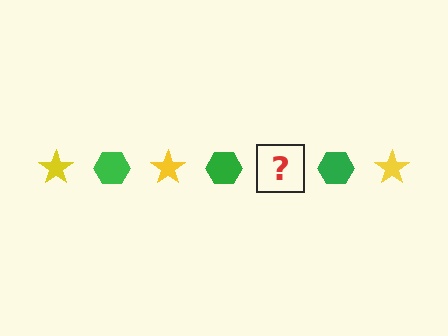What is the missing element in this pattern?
The missing element is a yellow star.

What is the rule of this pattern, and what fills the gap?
The rule is that the pattern alternates between yellow star and green hexagon. The gap should be filled with a yellow star.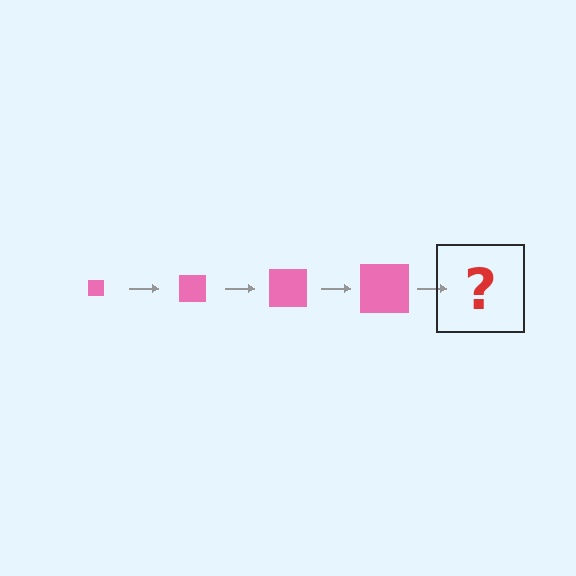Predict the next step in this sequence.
The next step is a pink square, larger than the previous one.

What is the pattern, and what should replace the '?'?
The pattern is that the square gets progressively larger each step. The '?' should be a pink square, larger than the previous one.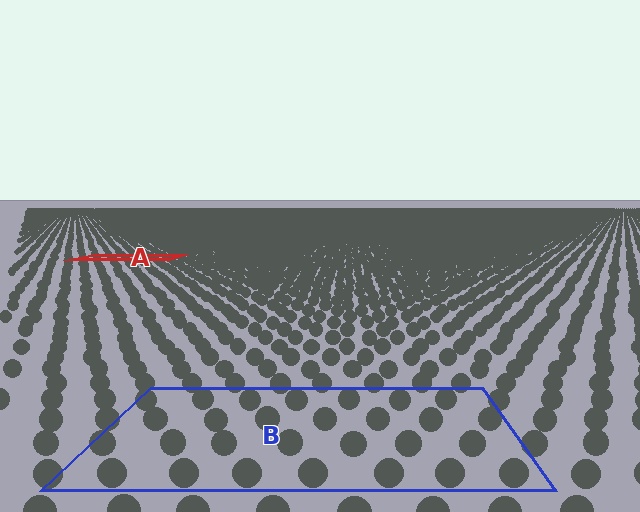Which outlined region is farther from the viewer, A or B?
Region A is farther from the viewer — the texture elements inside it appear smaller and more densely packed.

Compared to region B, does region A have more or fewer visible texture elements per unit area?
Region A has more texture elements per unit area — they are packed more densely because it is farther away.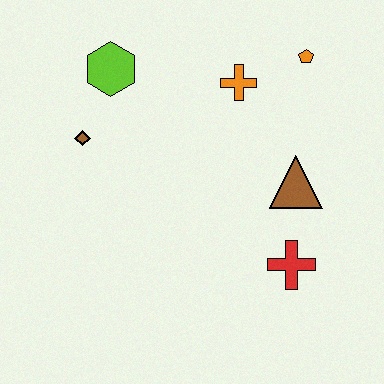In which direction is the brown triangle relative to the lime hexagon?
The brown triangle is to the right of the lime hexagon.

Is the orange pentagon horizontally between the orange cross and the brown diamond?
No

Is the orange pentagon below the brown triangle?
No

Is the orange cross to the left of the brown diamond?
No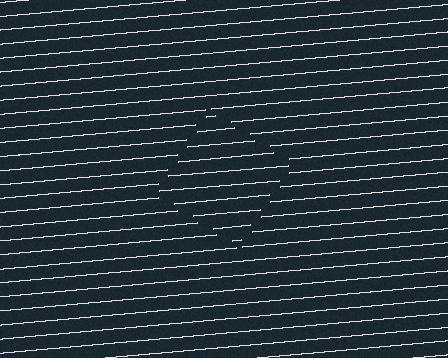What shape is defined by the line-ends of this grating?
An illusory square. The interior of the shape contains the same grating, shifted by half a period — the contour is defined by the phase discontinuity where line-ends from the inner and outer gratings abut.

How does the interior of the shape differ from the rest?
The interior of the shape contains the same grating, shifted by half a period — the contour is defined by the phase discontinuity where line-ends from the inner and outer gratings abut.